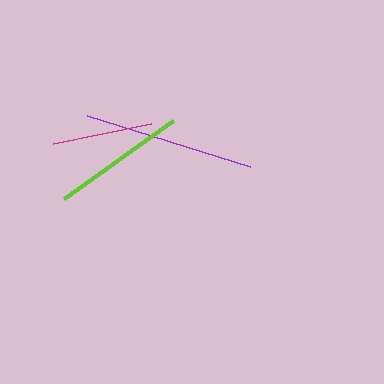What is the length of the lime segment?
The lime segment is approximately 134 pixels long.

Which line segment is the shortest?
The magenta line is the shortest at approximately 100 pixels.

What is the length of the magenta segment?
The magenta segment is approximately 100 pixels long.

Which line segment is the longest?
The purple line is the longest at approximately 172 pixels.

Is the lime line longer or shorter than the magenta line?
The lime line is longer than the magenta line.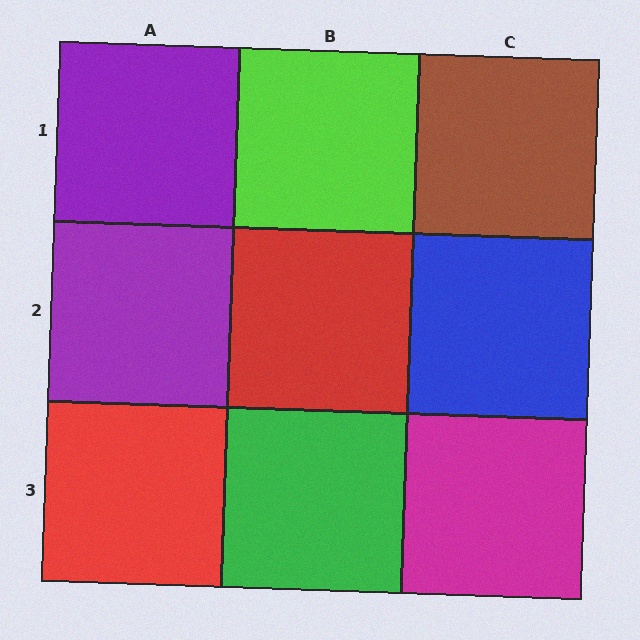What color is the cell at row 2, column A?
Purple.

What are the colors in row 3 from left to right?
Red, green, magenta.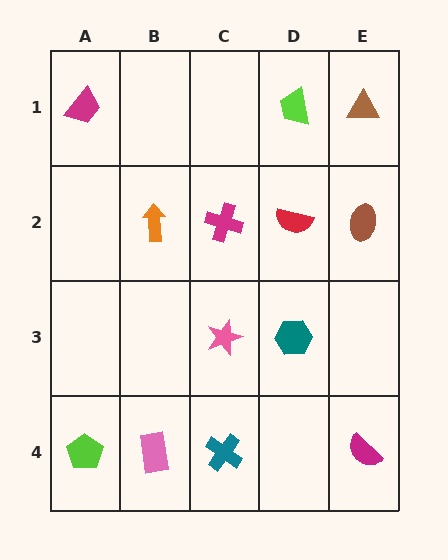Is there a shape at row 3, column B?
No, that cell is empty.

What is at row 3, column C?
A pink star.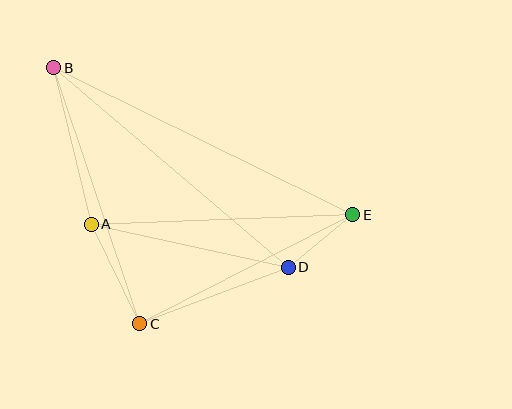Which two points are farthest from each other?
Points B and E are farthest from each other.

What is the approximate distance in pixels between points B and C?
The distance between B and C is approximately 270 pixels.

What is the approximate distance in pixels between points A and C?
The distance between A and C is approximately 111 pixels.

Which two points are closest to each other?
Points D and E are closest to each other.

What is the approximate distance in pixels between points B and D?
The distance between B and D is approximately 308 pixels.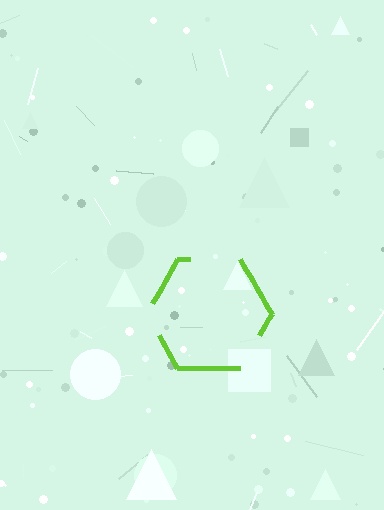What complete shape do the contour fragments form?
The contour fragments form a hexagon.